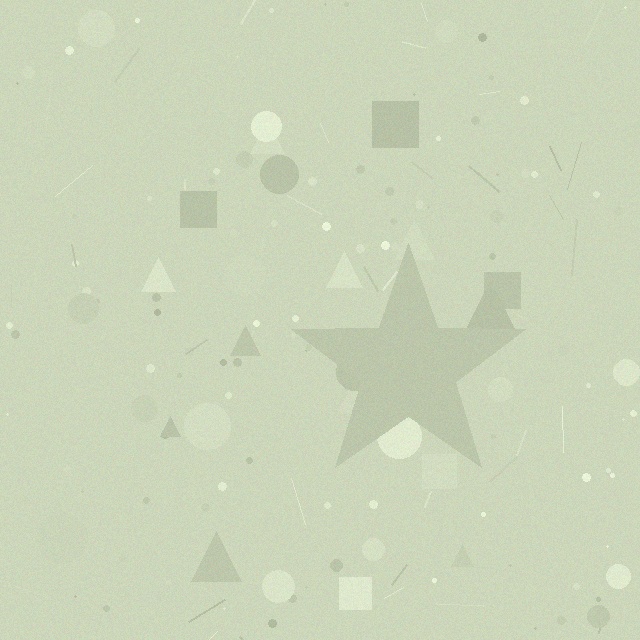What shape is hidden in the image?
A star is hidden in the image.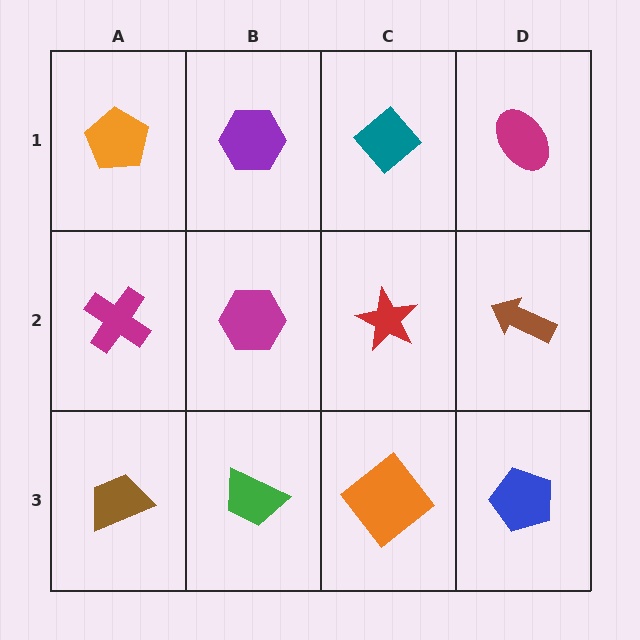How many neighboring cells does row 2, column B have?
4.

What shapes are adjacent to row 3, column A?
A magenta cross (row 2, column A), a green trapezoid (row 3, column B).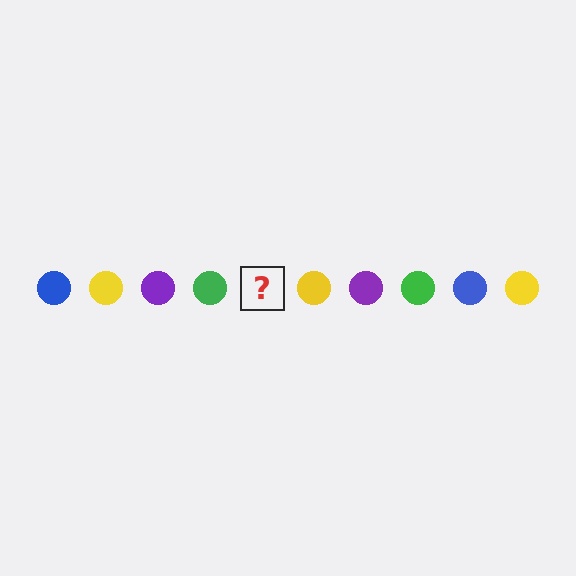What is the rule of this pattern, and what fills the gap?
The rule is that the pattern cycles through blue, yellow, purple, green circles. The gap should be filled with a blue circle.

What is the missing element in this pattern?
The missing element is a blue circle.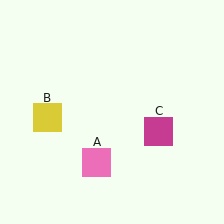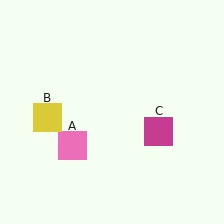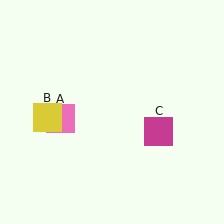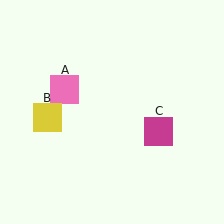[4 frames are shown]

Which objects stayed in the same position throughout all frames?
Yellow square (object B) and magenta square (object C) remained stationary.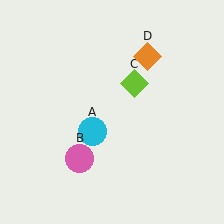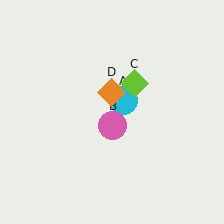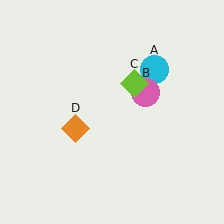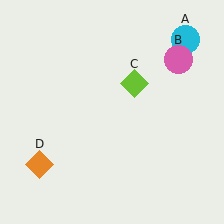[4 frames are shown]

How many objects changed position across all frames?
3 objects changed position: cyan circle (object A), pink circle (object B), orange diamond (object D).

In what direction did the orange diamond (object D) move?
The orange diamond (object D) moved down and to the left.